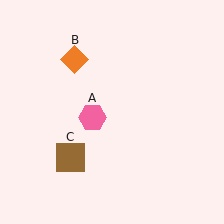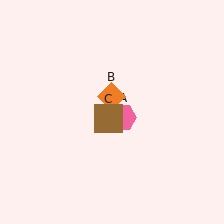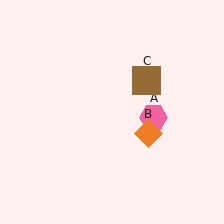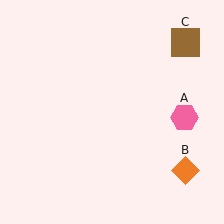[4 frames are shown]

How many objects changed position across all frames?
3 objects changed position: pink hexagon (object A), orange diamond (object B), brown square (object C).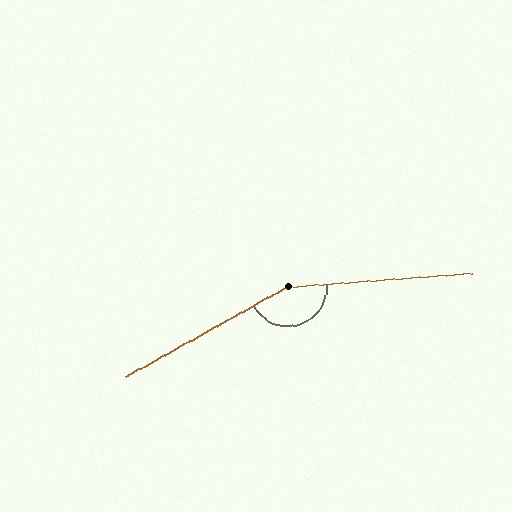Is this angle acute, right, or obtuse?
It is obtuse.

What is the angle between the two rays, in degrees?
Approximately 155 degrees.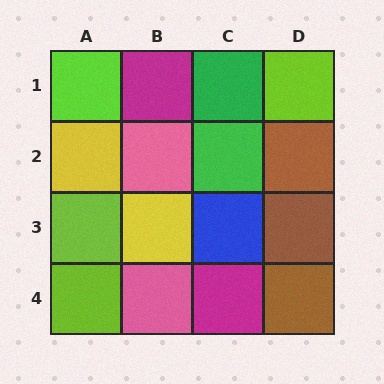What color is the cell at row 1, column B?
Magenta.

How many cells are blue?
1 cell is blue.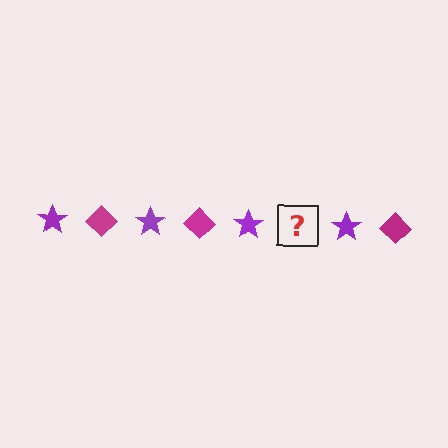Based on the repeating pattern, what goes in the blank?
The blank should be a magenta diamond.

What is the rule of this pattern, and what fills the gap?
The rule is that the pattern alternates between purple star and magenta diamond. The gap should be filled with a magenta diamond.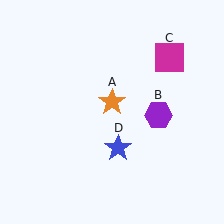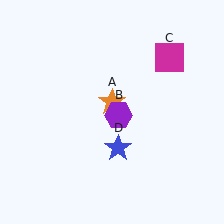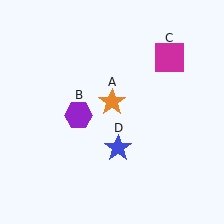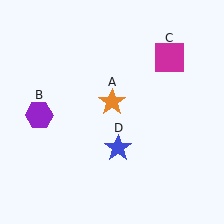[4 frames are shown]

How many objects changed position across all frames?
1 object changed position: purple hexagon (object B).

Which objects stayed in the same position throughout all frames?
Orange star (object A) and magenta square (object C) and blue star (object D) remained stationary.